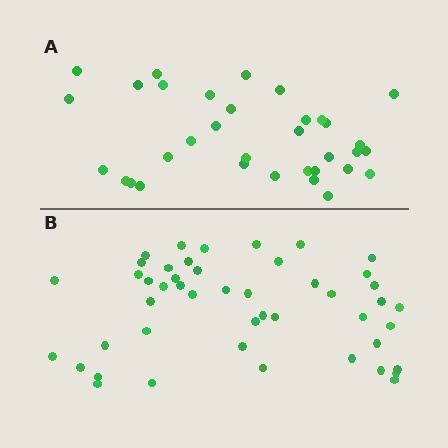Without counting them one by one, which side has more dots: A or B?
Region B (the bottom region) has more dots.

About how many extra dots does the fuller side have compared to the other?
Region B has approximately 15 more dots than region A.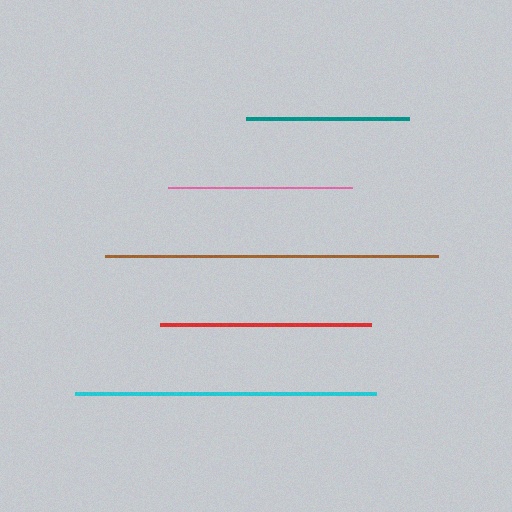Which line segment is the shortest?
The teal line is the shortest at approximately 163 pixels.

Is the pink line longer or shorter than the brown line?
The brown line is longer than the pink line.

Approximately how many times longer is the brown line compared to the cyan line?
The brown line is approximately 1.1 times the length of the cyan line.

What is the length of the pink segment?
The pink segment is approximately 184 pixels long.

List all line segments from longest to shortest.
From longest to shortest: brown, cyan, red, pink, teal.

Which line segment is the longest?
The brown line is the longest at approximately 333 pixels.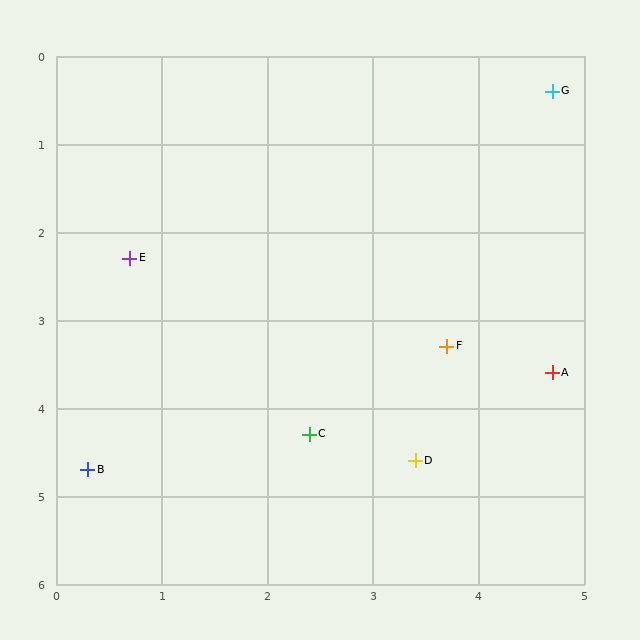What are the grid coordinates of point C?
Point C is at approximately (2.4, 4.3).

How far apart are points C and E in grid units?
Points C and E are about 2.6 grid units apart.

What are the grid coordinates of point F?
Point F is at approximately (3.7, 3.3).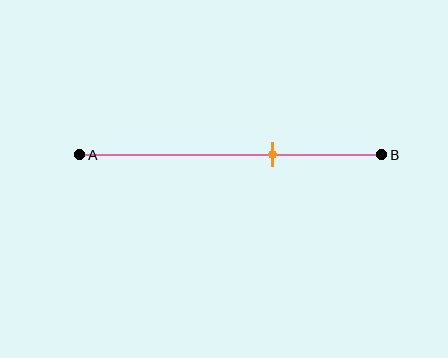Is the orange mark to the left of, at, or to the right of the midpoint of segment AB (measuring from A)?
The orange mark is to the right of the midpoint of segment AB.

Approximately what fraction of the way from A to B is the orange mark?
The orange mark is approximately 65% of the way from A to B.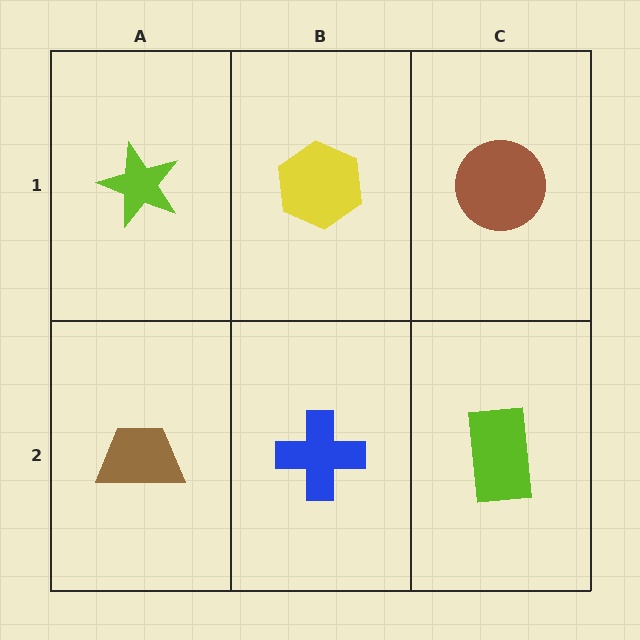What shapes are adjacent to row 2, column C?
A brown circle (row 1, column C), a blue cross (row 2, column B).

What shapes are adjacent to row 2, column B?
A yellow hexagon (row 1, column B), a brown trapezoid (row 2, column A), a lime rectangle (row 2, column C).